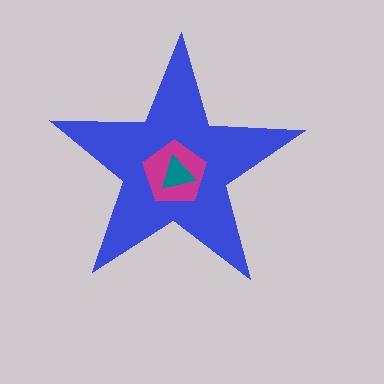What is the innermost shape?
The teal triangle.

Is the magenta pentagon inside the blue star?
Yes.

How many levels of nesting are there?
3.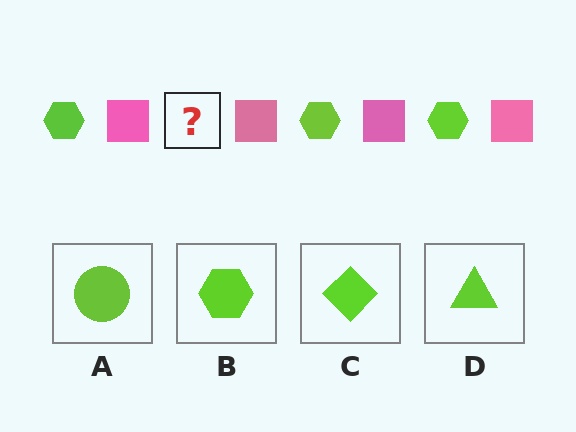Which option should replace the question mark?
Option B.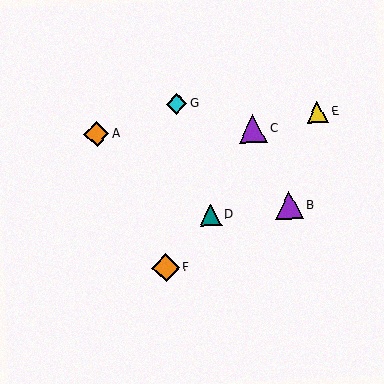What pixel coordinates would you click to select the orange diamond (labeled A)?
Click at (96, 134) to select the orange diamond A.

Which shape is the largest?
The orange diamond (labeled F) is the largest.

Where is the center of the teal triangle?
The center of the teal triangle is at (211, 215).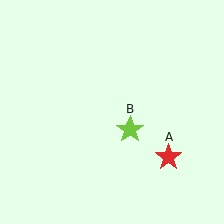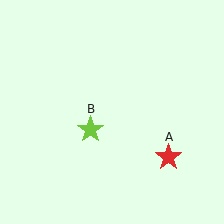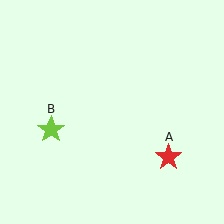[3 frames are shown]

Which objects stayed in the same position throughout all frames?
Red star (object A) remained stationary.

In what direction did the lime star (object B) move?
The lime star (object B) moved left.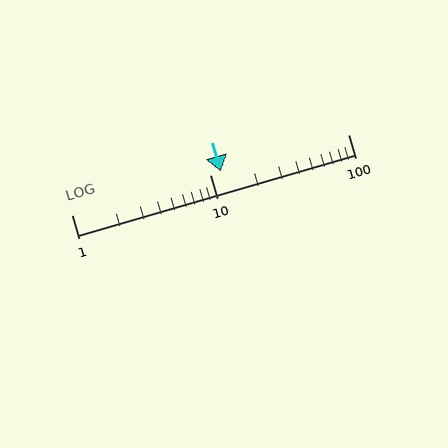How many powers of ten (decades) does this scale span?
The scale spans 2 decades, from 1 to 100.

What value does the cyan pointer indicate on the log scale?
The pointer indicates approximately 12.